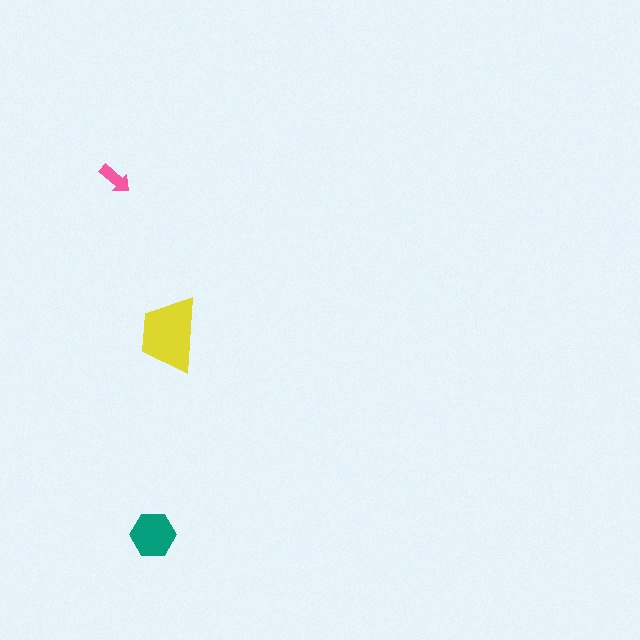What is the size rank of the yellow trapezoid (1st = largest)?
1st.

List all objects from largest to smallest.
The yellow trapezoid, the teal hexagon, the pink arrow.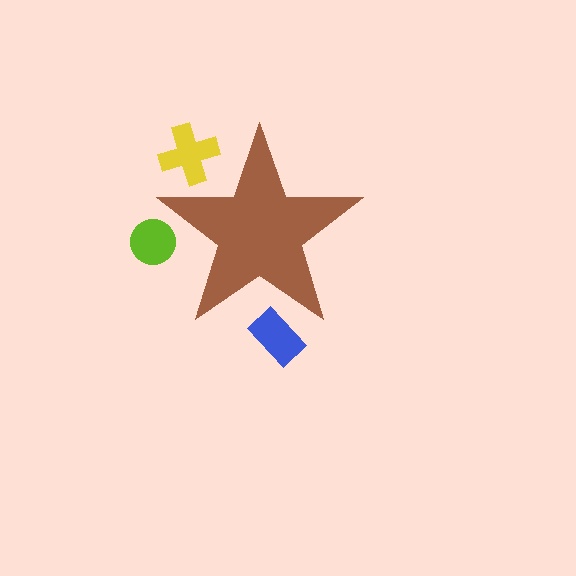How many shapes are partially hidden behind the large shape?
3 shapes are partially hidden.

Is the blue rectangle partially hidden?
Yes, the blue rectangle is partially hidden behind the brown star.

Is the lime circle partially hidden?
Yes, the lime circle is partially hidden behind the brown star.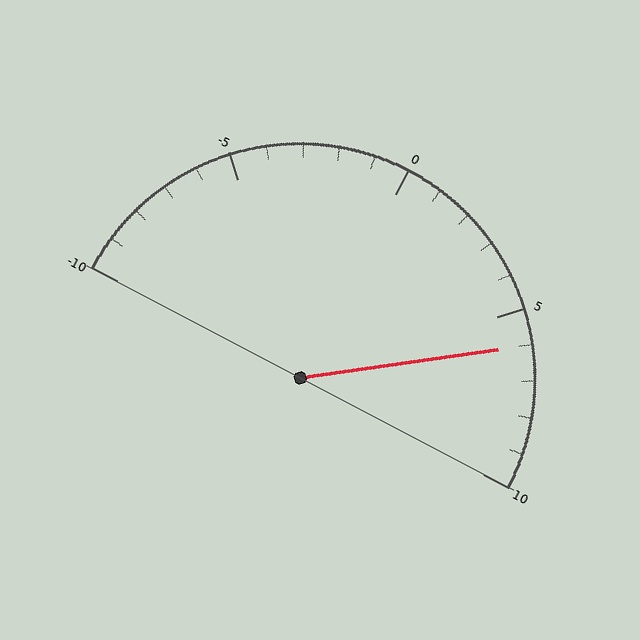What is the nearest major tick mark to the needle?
The nearest major tick mark is 5.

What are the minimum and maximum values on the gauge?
The gauge ranges from -10 to 10.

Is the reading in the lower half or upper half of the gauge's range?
The reading is in the upper half of the range (-10 to 10).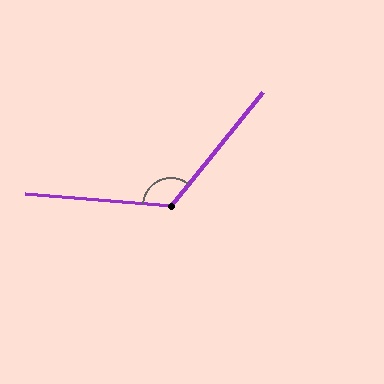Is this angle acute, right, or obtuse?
It is obtuse.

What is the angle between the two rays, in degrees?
Approximately 125 degrees.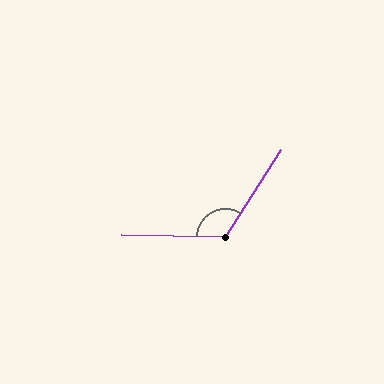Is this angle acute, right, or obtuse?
It is obtuse.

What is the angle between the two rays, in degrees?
Approximately 122 degrees.